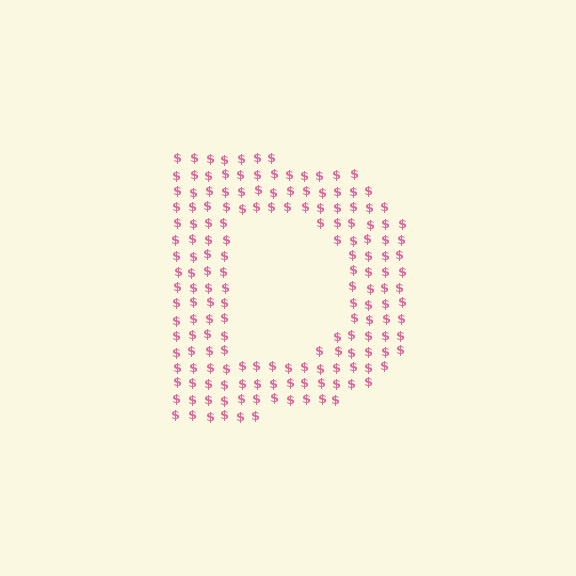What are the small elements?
The small elements are dollar signs.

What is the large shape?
The large shape is the letter D.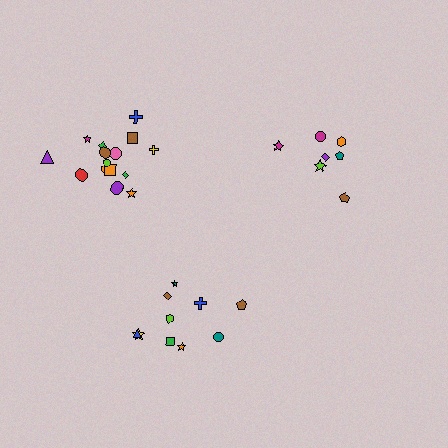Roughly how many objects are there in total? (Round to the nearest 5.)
Roughly 30 objects in total.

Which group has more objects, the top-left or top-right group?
The top-left group.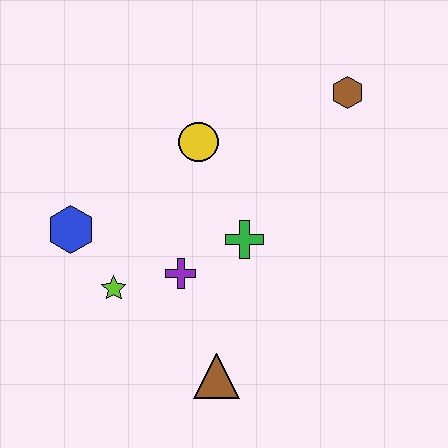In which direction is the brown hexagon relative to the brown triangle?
The brown hexagon is above the brown triangle.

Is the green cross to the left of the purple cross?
No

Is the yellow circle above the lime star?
Yes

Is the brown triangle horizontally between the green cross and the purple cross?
Yes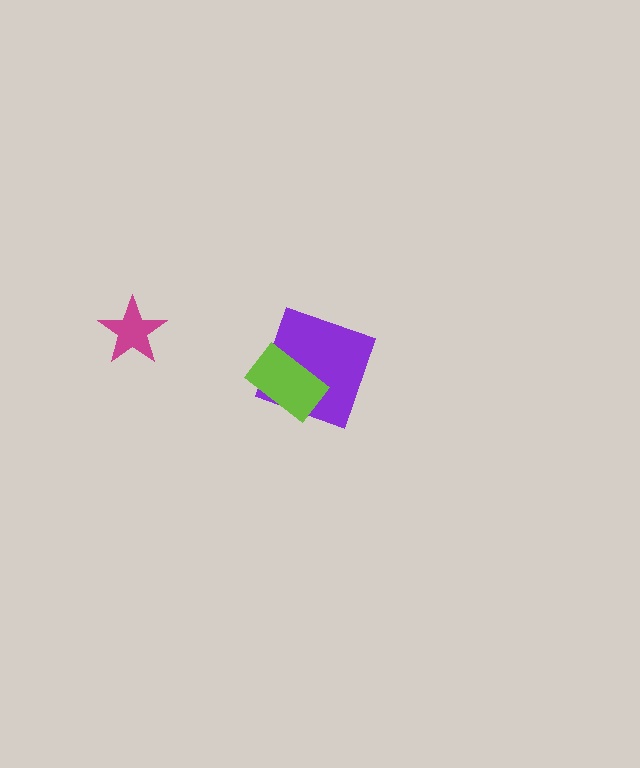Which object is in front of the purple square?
The lime rectangle is in front of the purple square.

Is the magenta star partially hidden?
No, no other shape covers it.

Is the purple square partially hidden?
Yes, it is partially covered by another shape.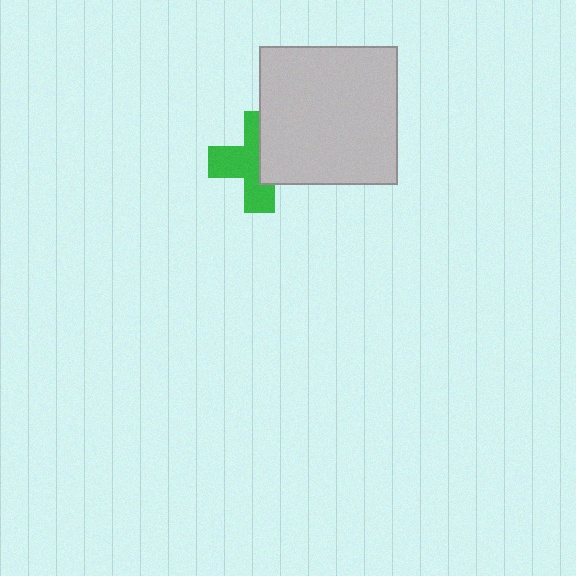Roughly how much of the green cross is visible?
About half of it is visible (roughly 59%).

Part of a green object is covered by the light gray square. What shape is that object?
It is a cross.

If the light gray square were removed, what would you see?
You would see the complete green cross.